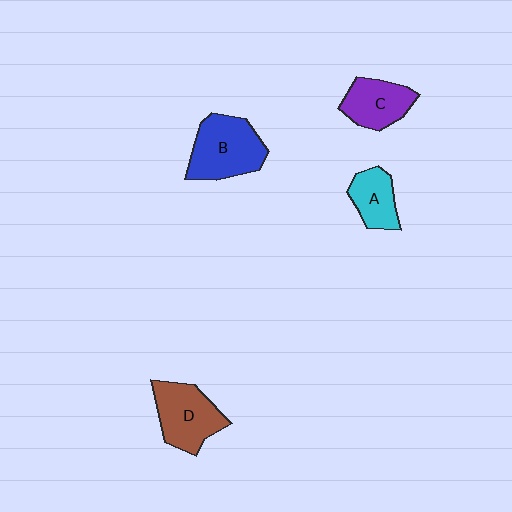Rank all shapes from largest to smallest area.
From largest to smallest: B (blue), D (brown), C (purple), A (cyan).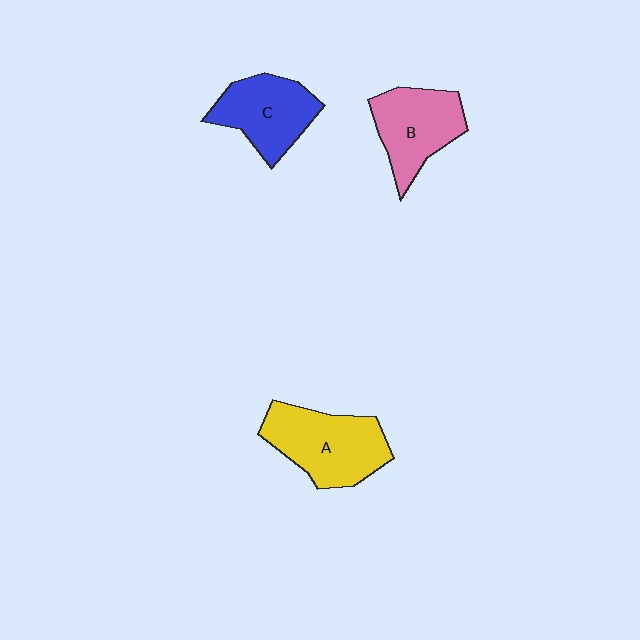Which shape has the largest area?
Shape A (yellow).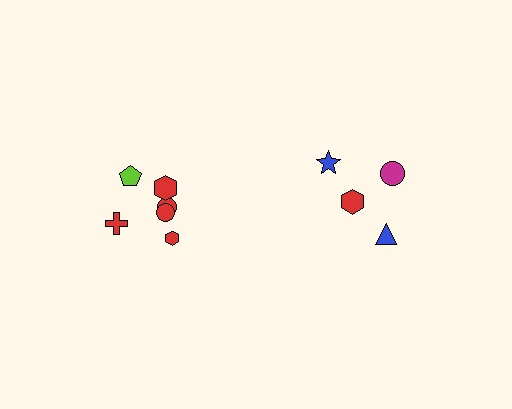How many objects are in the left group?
There are 6 objects.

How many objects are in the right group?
There are 4 objects.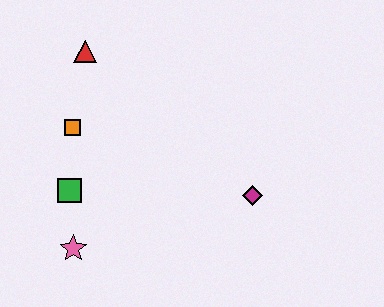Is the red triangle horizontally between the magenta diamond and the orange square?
Yes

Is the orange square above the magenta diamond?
Yes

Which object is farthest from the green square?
The magenta diamond is farthest from the green square.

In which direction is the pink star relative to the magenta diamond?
The pink star is to the left of the magenta diamond.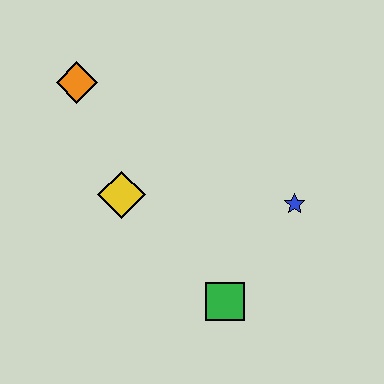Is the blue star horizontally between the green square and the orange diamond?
No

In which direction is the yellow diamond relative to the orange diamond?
The yellow diamond is below the orange diamond.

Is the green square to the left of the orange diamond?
No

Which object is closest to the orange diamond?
The yellow diamond is closest to the orange diamond.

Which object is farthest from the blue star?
The orange diamond is farthest from the blue star.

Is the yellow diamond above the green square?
Yes